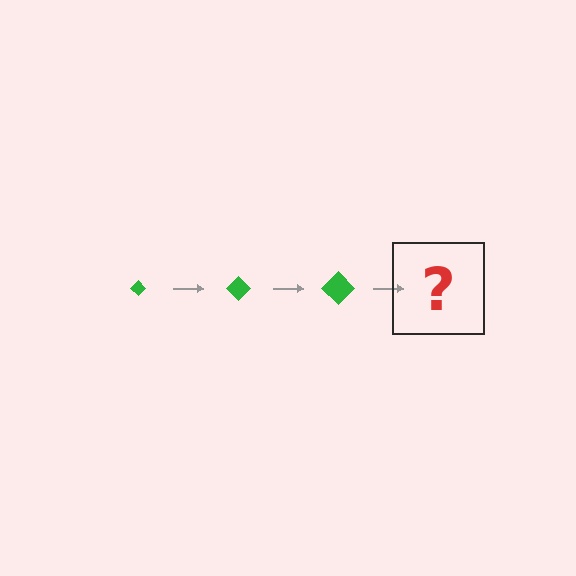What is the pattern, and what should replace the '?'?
The pattern is that the diamond gets progressively larger each step. The '?' should be a green diamond, larger than the previous one.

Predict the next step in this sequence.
The next step is a green diamond, larger than the previous one.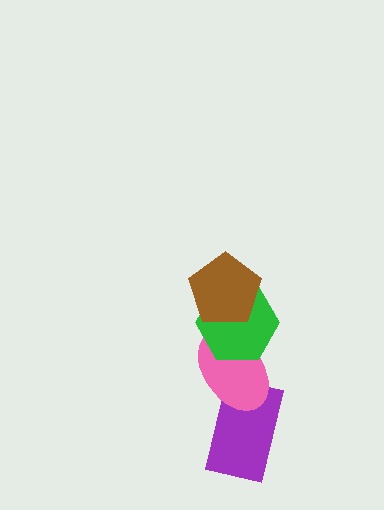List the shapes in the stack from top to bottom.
From top to bottom: the brown pentagon, the green hexagon, the pink ellipse, the purple rectangle.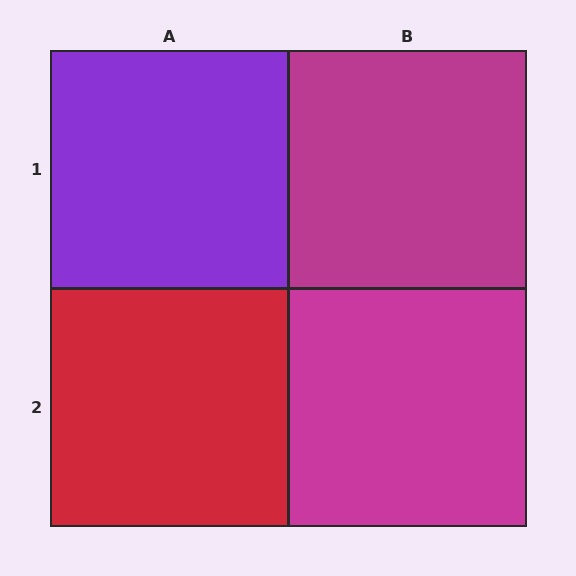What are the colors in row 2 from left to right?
Red, magenta.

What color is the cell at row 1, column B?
Magenta.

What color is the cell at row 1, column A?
Purple.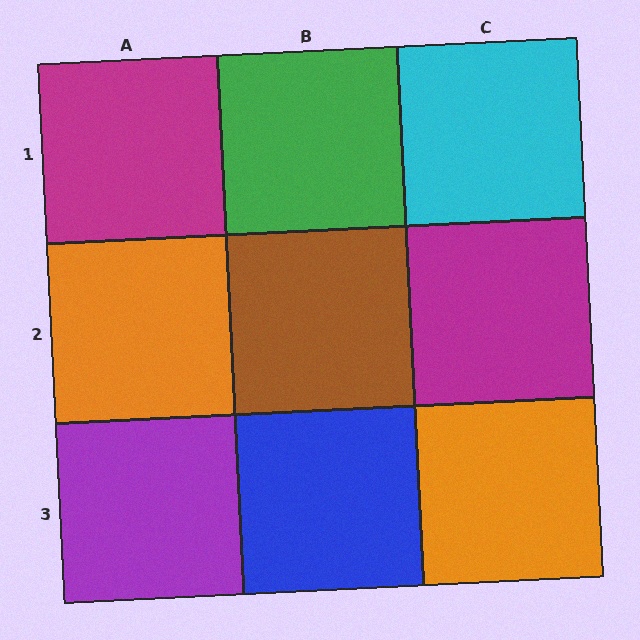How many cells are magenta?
2 cells are magenta.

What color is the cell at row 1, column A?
Magenta.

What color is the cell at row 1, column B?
Green.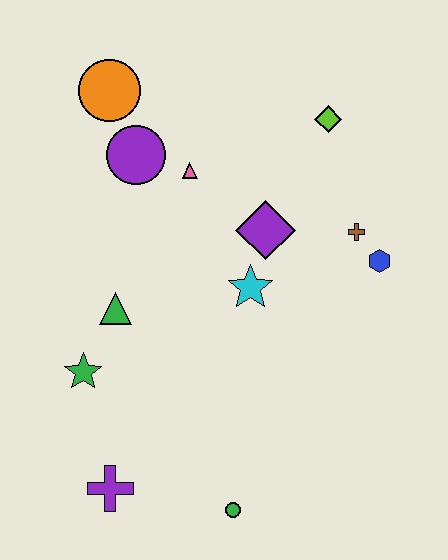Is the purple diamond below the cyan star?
No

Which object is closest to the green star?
The green triangle is closest to the green star.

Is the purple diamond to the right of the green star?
Yes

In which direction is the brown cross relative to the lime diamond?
The brown cross is below the lime diamond.